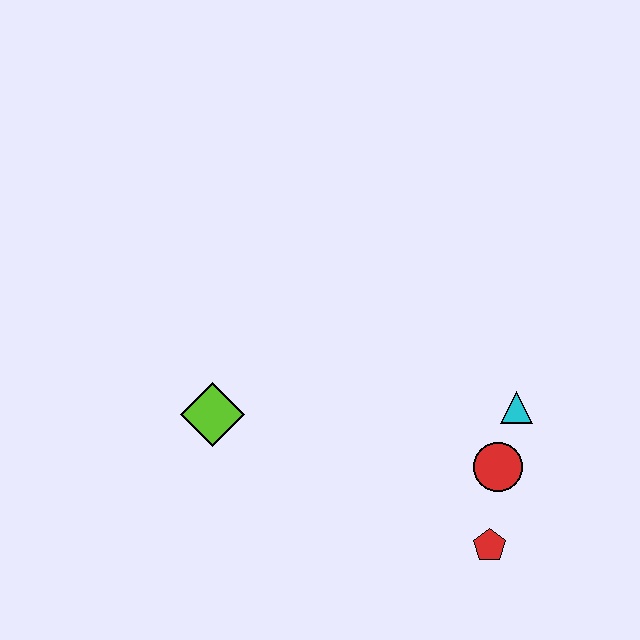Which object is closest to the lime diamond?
The red circle is closest to the lime diamond.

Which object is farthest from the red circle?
The lime diamond is farthest from the red circle.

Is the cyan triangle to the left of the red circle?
No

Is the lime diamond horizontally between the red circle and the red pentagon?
No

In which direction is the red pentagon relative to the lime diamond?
The red pentagon is to the right of the lime diamond.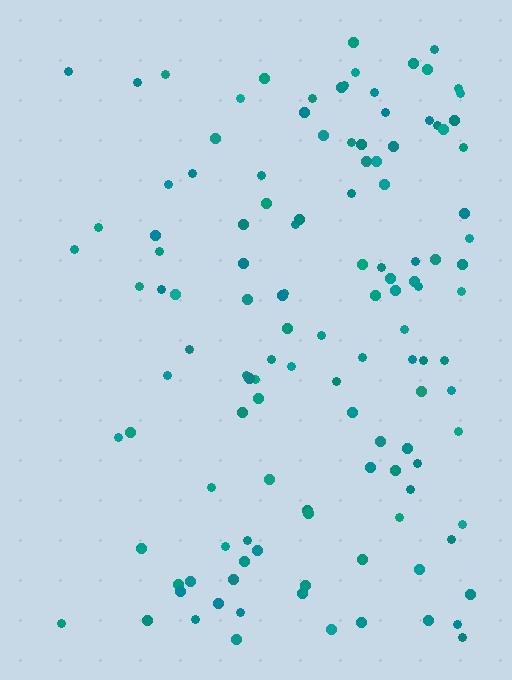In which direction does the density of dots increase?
From left to right, with the right side densest.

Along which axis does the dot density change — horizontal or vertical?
Horizontal.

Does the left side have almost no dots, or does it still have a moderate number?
Still a moderate number, just noticeably fewer than the right.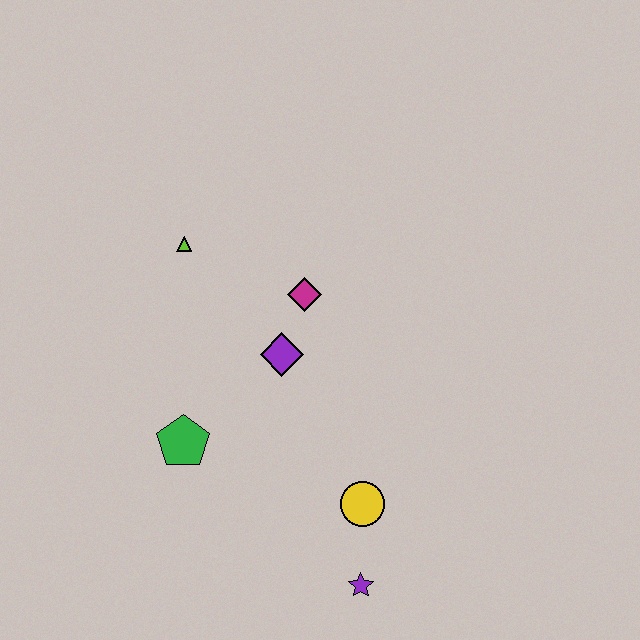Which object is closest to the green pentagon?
The purple diamond is closest to the green pentagon.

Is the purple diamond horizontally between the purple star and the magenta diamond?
No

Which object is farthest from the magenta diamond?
The purple star is farthest from the magenta diamond.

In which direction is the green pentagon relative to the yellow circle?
The green pentagon is to the left of the yellow circle.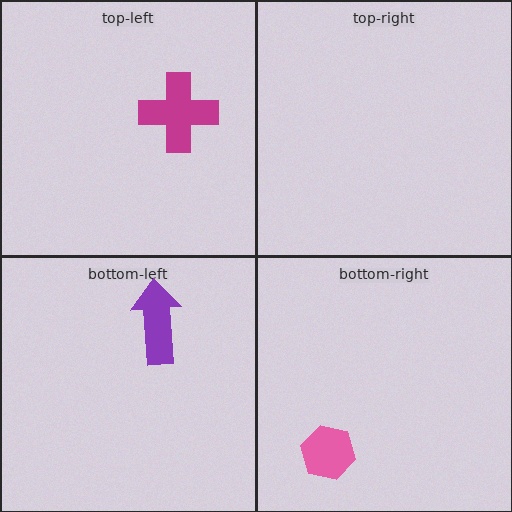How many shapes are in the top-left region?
1.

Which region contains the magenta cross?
The top-left region.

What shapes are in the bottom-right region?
The pink hexagon.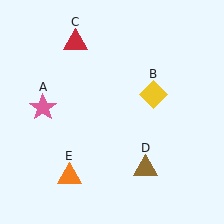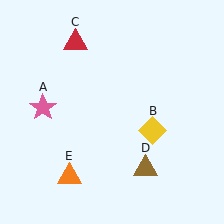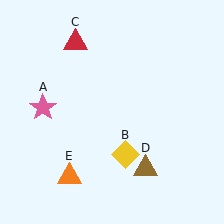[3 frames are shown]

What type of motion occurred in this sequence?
The yellow diamond (object B) rotated clockwise around the center of the scene.